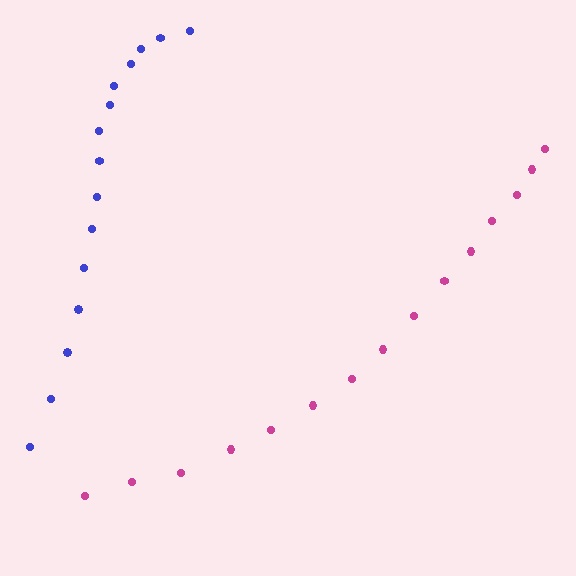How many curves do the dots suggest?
There are 2 distinct paths.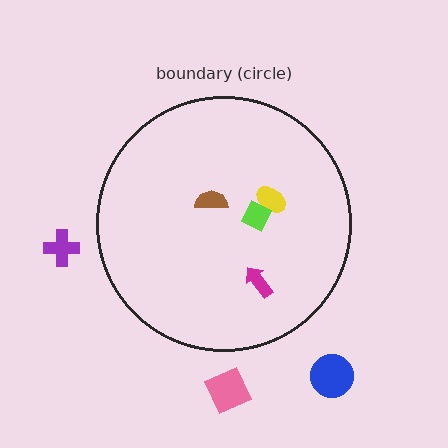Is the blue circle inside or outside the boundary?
Outside.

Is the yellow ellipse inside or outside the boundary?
Inside.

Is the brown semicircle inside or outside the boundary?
Inside.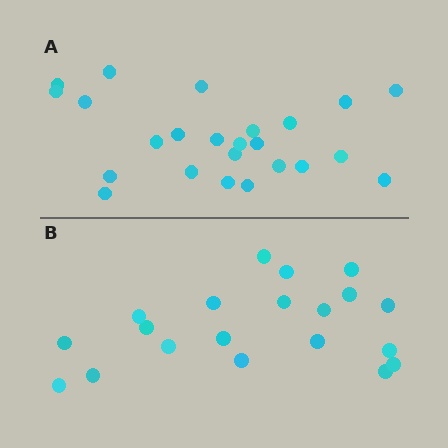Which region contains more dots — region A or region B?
Region A (the top region) has more dots.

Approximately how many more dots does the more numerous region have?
Region A has about 4 more dots than region B.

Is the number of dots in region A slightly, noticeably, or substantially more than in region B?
Region A has only slightly more — the two regions are fairly close. The ratio is roughly 1.2 to 1.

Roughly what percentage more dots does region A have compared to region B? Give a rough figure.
About 20% more.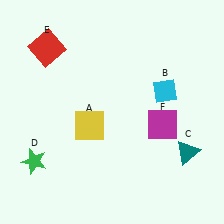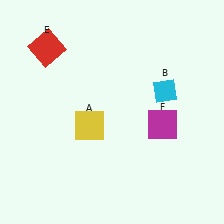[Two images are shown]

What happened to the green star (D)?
The green star (D) was removed in Image 2. It was in the bottom-left area of Image 1.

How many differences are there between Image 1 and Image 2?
There are 2 differences between the two images.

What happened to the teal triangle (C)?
The teal triangle (C) was removed in Image 2. It was in the bottom-right area of Image 1.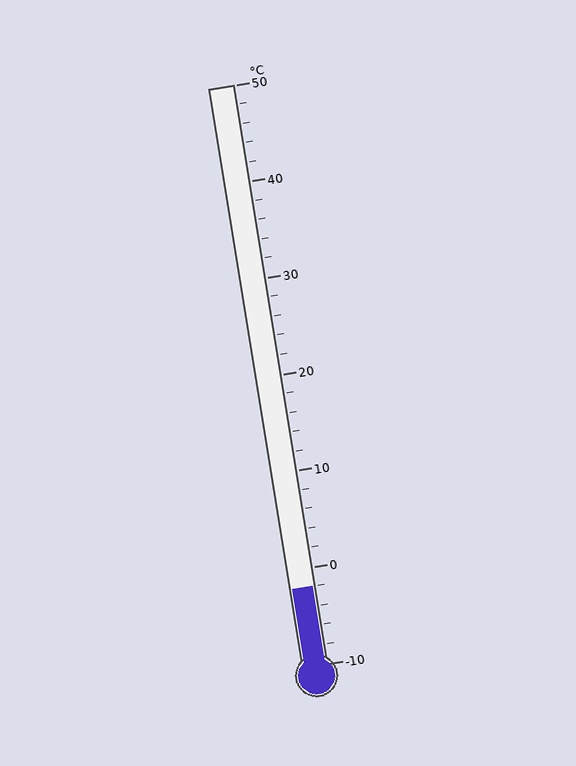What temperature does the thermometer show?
The thermometer shows approximately -2°C.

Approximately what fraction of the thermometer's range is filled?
The thermometer is filled to approximately 15% of its range.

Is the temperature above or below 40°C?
The temperature is below 40°C.